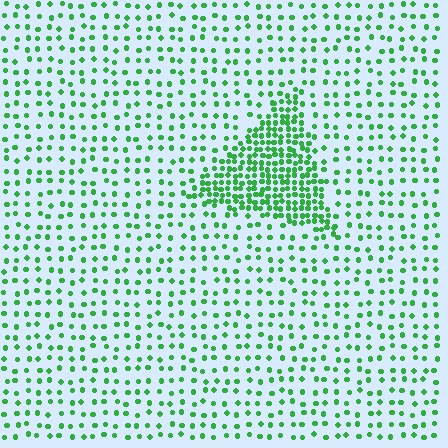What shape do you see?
I see a triangle.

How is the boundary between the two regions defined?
The boundary is defined by a change in element density (approximately 2.8x ratio). All elements are the same color, size, and shape.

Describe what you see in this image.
The image contains small green elements arranged at two different densities. A triangle-shaped region is visible where the elements are more densely packed than the surrounding area.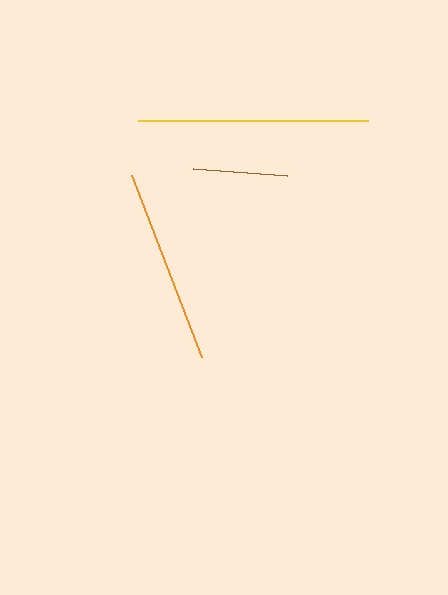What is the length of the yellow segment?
The yellow segment is approximately 230 pixels long.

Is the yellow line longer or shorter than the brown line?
The yellow line is longer than the brown line.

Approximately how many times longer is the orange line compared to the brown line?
The orange line is approximately 2.1 times the length of the brown line.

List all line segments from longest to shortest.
From longest to shortest: yellow, orange, brown.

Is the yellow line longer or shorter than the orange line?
The yellow line is longer than the orange line.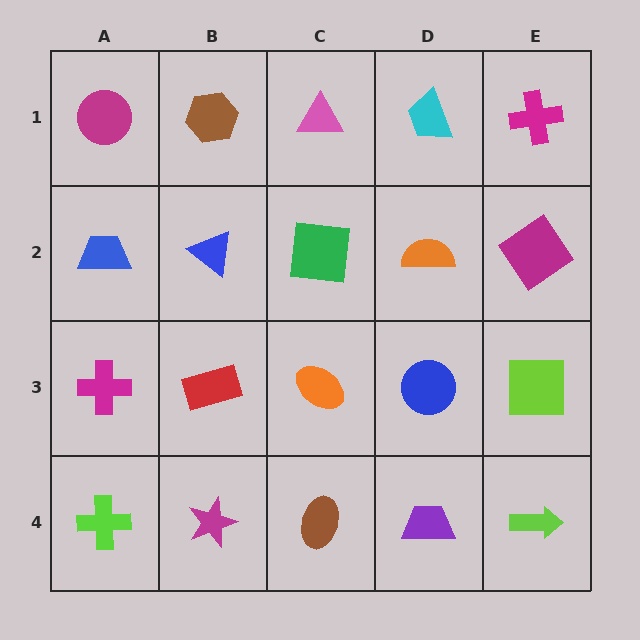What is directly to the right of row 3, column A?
A red rectangle.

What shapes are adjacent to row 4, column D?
A blue circle (row 3, column D), a brown ellipse (row 4, column C), a lime arrow (row 4, column E).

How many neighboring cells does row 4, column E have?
2.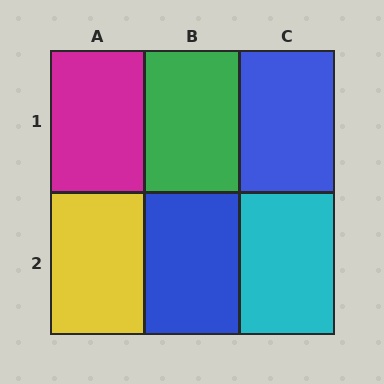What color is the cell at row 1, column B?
Green.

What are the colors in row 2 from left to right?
Yellow, blue, cyan.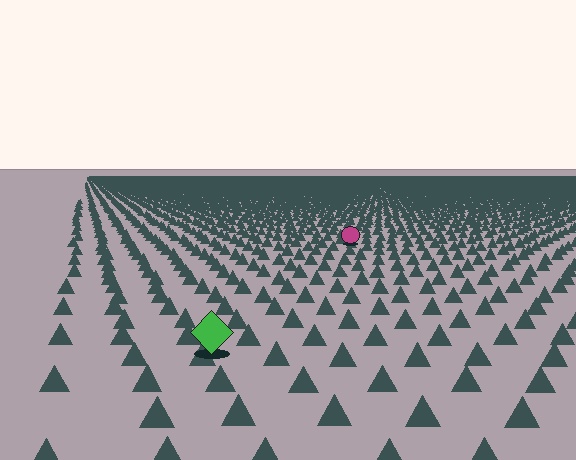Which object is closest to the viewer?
The green diamond is closest. The texture marks near it are larger and more spread out.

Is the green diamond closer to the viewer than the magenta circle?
Yes. The green diamond is closer — you can tell from the texture gradient: the ground texture is coarser near it.